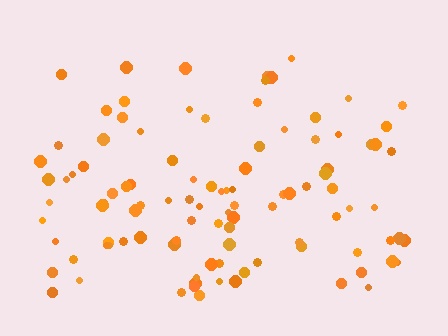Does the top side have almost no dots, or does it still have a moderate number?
Still a moderate number, just noticeably fewer than the bottom.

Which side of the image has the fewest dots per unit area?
The top.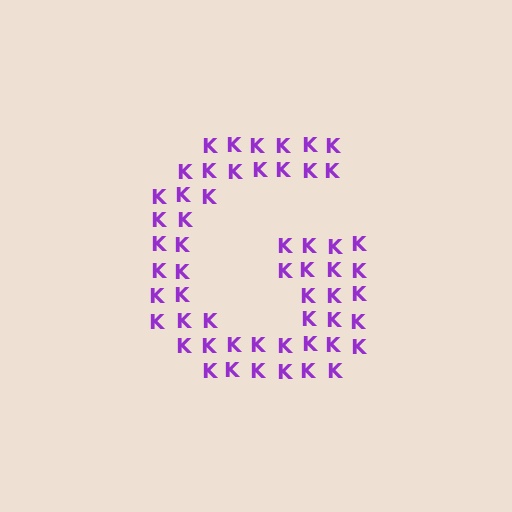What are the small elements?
The small elements are letter K's.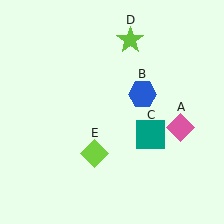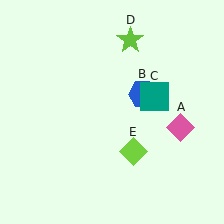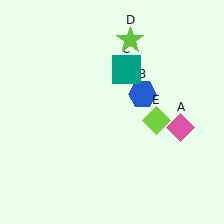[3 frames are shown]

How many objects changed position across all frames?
2 objects changed position: teal square (object C), lime diamond (object E).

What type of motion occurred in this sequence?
The teal square (object C), lime diamond (object E) rotated counterclockwise around the center of the scene.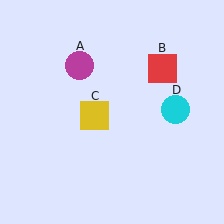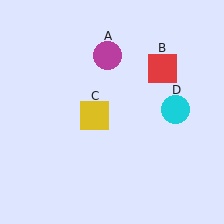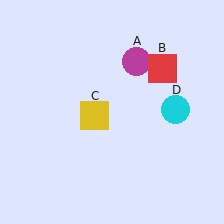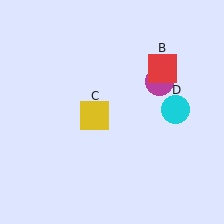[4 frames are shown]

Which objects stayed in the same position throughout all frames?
Red square (object B) and yellow square (object C) and cyan circle (object D) remained stationary.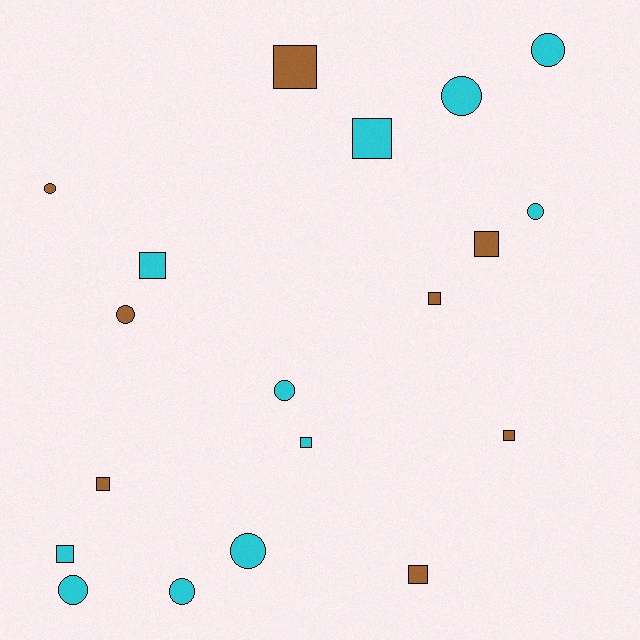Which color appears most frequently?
Cyan, with 11 objects.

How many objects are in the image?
There are 19 objects.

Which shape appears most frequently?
Square, with 10 objects.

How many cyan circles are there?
There are 7 cyan circles.